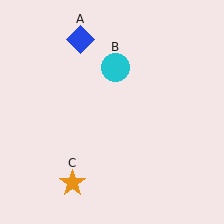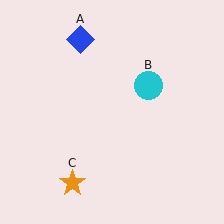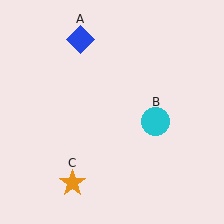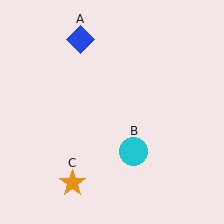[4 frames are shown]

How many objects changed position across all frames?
1 object changed position: cyan circle (object B).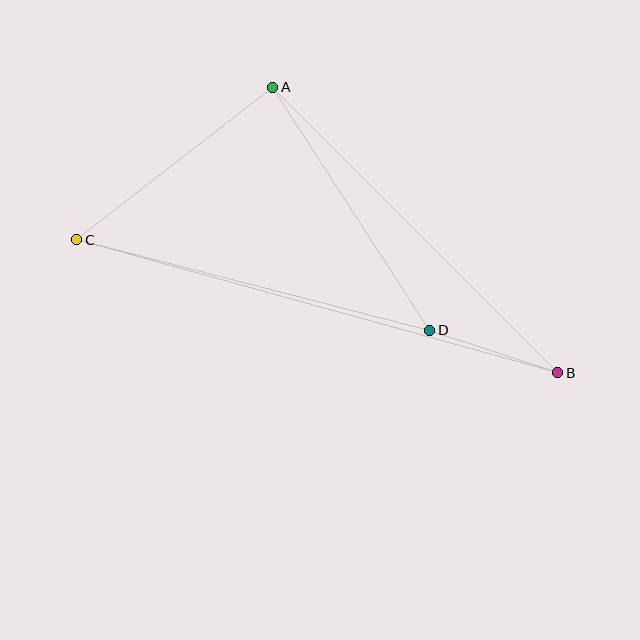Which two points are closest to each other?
Points B and D are closest to each other.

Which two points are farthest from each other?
Points B and C are farthest from each other.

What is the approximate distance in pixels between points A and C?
The distance between A and C is approximately 249 pixels.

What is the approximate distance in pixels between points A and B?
The distance between A and B is approximately 403 pixels.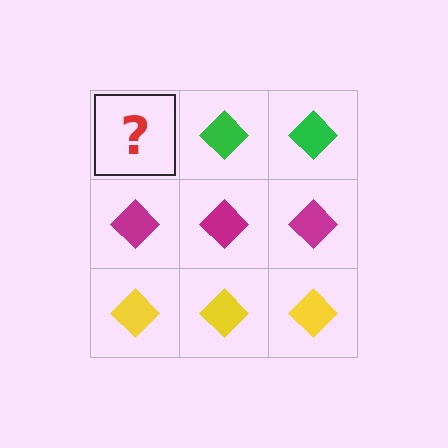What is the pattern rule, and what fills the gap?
The rule is that each row has a consistent color. The gap should be filled with a green diamond.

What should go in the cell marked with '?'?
The missing cell should contain a green diamond.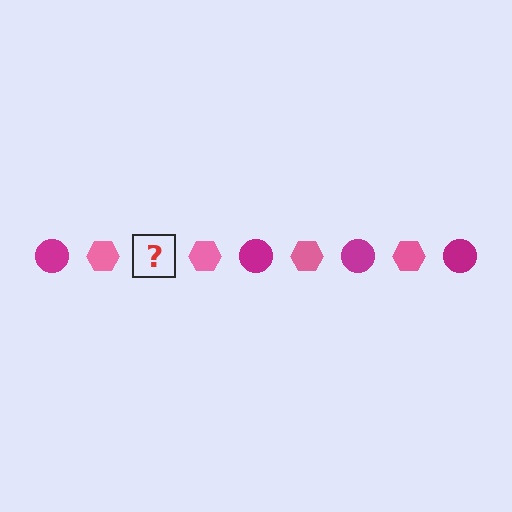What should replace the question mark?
The question mark should be replaced with a magenta circle.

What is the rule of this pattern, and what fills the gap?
The rule is that the pattern alternates between magenta circle and pink hexagon. The gap should be filled with a magenta circle.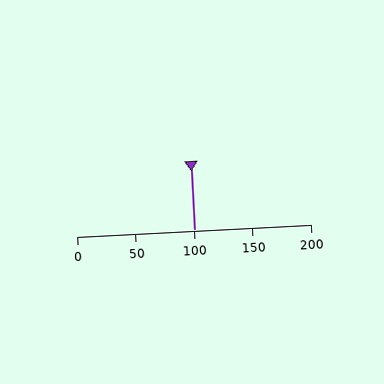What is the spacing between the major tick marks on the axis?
The major ticks are spaced 50 apart.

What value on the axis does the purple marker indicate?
The marker indicates approximately 100.